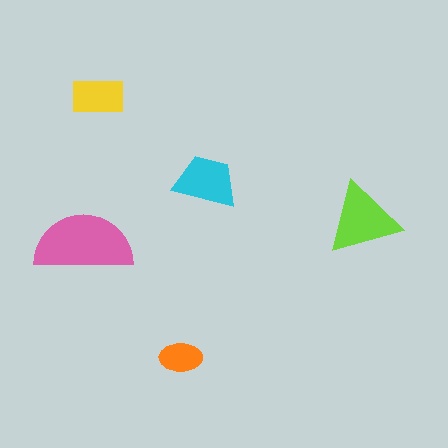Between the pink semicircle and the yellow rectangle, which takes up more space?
The pink semicircle.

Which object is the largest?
The pink semicircle.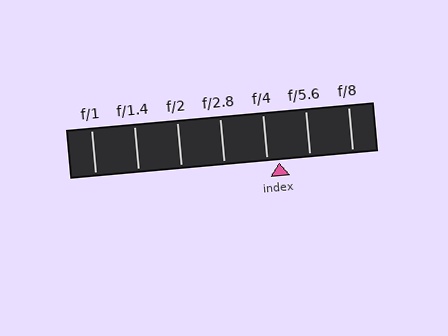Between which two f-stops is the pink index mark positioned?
The index mark is between f/4 and f/5.6.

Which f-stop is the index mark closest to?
The index mark is closest to f/4.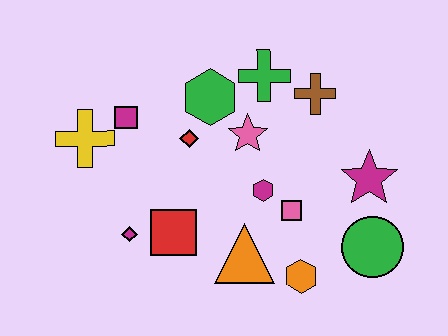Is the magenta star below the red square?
No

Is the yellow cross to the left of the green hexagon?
Yes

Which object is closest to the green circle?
The magenta star is closest to the green circle.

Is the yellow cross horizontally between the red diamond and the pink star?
No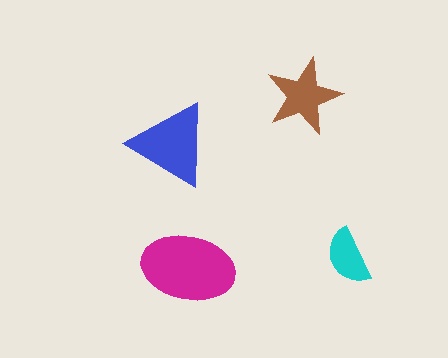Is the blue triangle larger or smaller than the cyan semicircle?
Larger.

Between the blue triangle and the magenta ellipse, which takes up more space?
The magenta ellipse.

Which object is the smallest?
The cyan semicircle.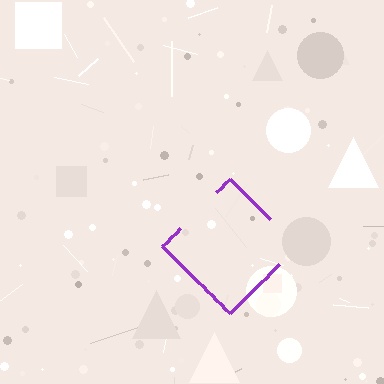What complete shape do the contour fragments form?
The contour fragments form a diamond.